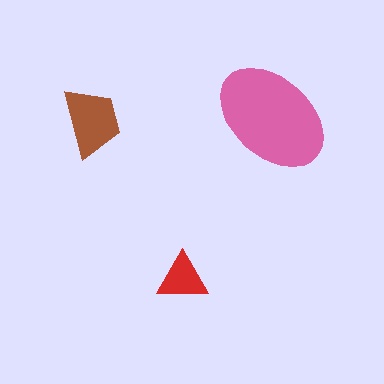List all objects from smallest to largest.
The red triangle, the brown trapezoid, the pink ellipse.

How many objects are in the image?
There are 3 objects in the image.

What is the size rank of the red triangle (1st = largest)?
3rd.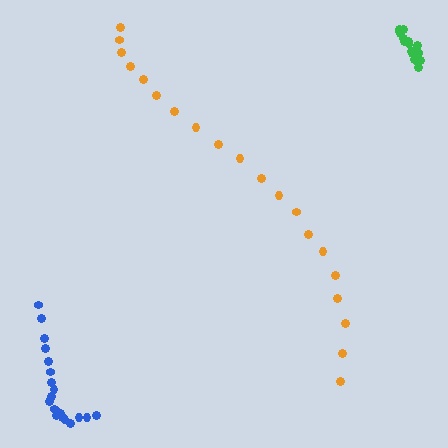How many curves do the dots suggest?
There are 3 distinct paths.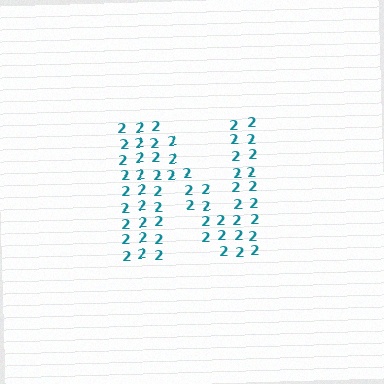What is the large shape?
The large shape is the letter N.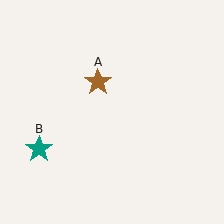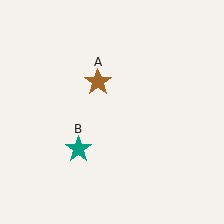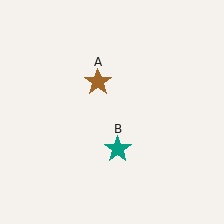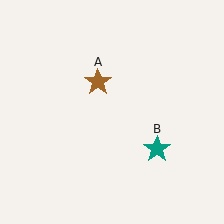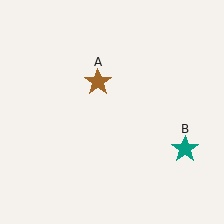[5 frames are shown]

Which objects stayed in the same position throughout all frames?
Brown star (object A) remained stationary.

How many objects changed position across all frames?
1 object changed position: teal star (object B).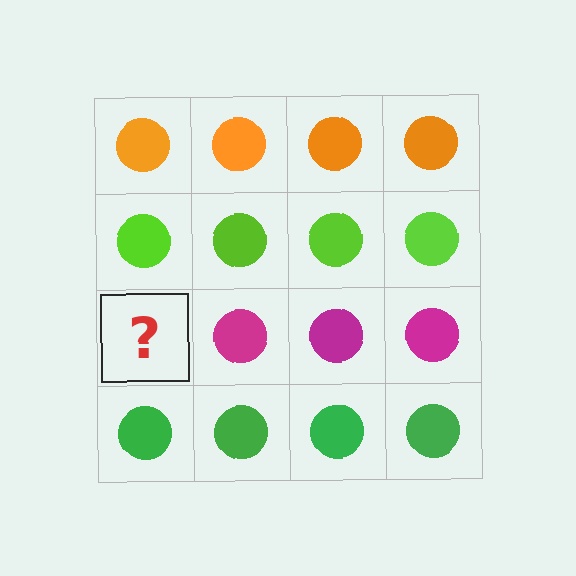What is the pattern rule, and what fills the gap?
The rule is that each row has a consistent color. The gap should be filled with a magenta circle.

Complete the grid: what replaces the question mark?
The question mark should be replaced with a magenta circle.